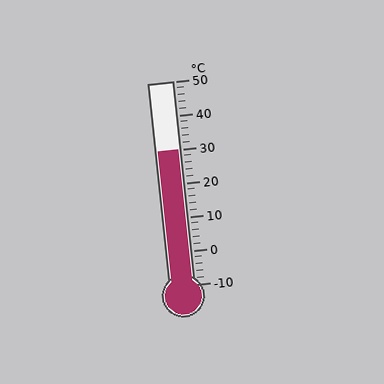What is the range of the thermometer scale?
The thermometer scale ranges from -10°C to 50°C.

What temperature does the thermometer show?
The thermometer shows approximately 30°C.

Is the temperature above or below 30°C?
The temperature is at 30°C.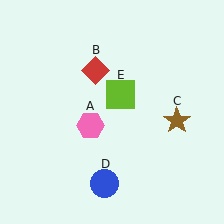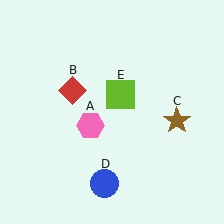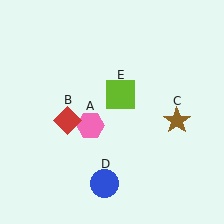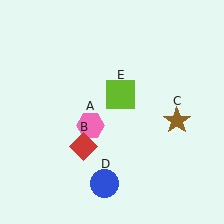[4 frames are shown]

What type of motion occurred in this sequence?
The red diamond (object B) rotated counterclockwise around the center of the scene.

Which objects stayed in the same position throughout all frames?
Pink hexagon (object A) and brown star (object C) and blue circle (object D) and lime square (object E) remained stationary.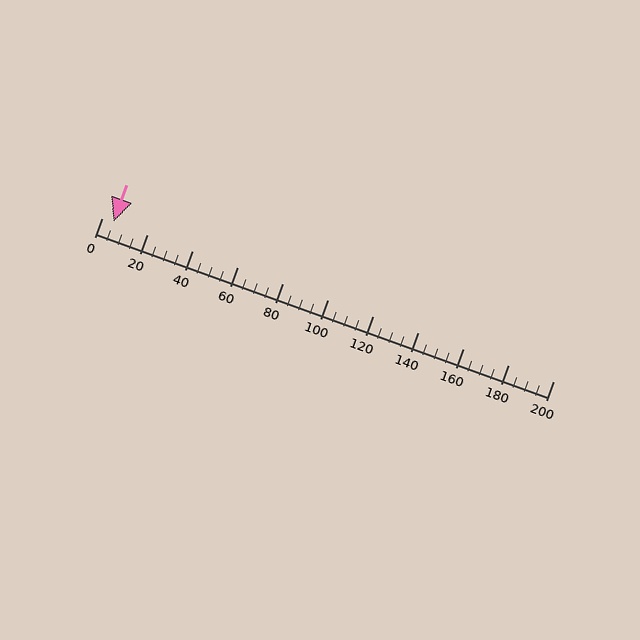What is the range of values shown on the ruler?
The ruler shows values from 0 to 200.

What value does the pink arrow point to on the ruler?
The pink arrow points to approximately 5.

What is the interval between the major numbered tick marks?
The major tick marks are spaced 20 units apart.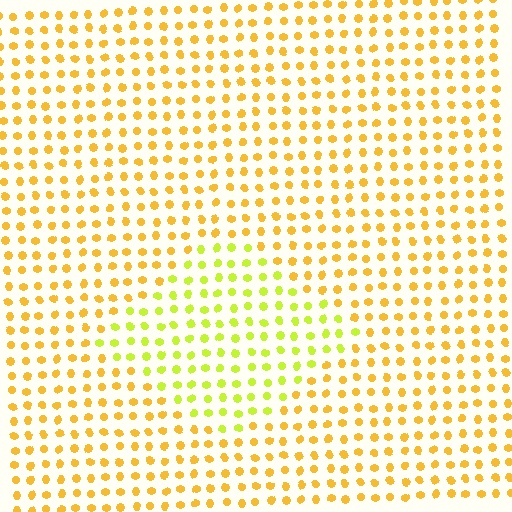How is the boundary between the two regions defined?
The boundary is defined purely by a slight shift in hue (about 34 degrees). Spacing, size, and orientation are identical on both sides.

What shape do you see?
I see a diamond.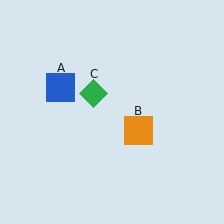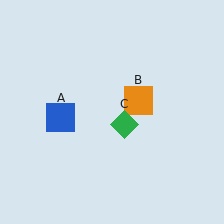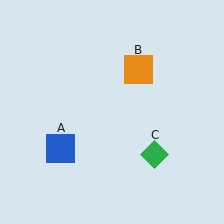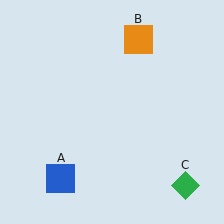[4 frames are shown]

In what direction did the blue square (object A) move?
The blue square (object A) moved down.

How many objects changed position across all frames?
3 objects changed position: blue square (object A), orange square (object B), green diamond (object C).